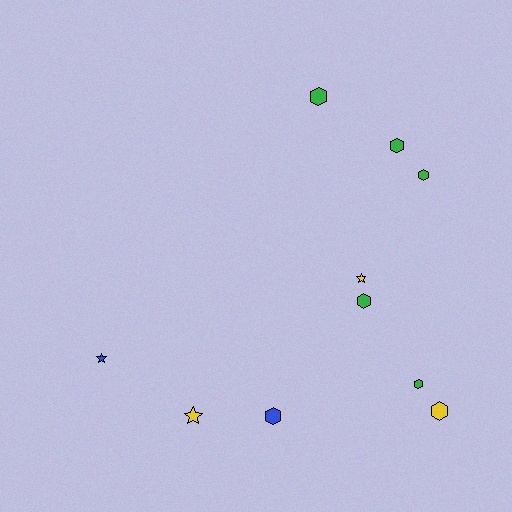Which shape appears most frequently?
Hexagon, with 7 objects.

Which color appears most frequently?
Green, with 5 objects.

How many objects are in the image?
There are 10 objects.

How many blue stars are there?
There is 1 blue star.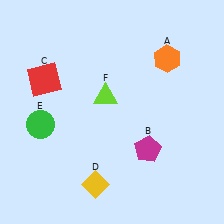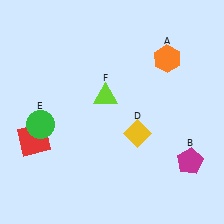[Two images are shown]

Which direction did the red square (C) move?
The red square (C) moved down.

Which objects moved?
The objects that moved are: the magenta pentagon (B), the red square (C), the yellow diamond (D).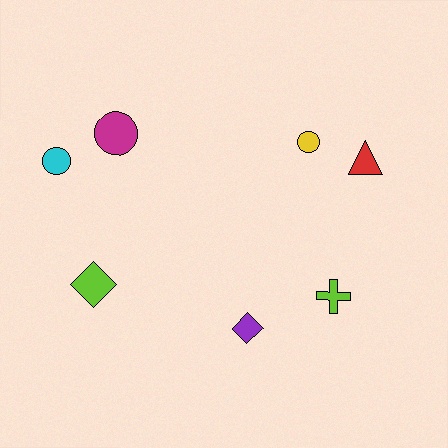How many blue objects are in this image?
There are no blue objects.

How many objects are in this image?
There are 7 objects.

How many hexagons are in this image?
There are no hexagons.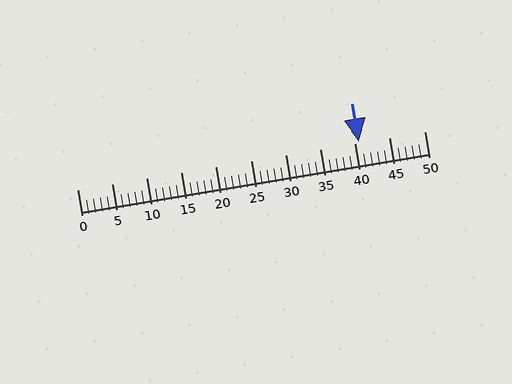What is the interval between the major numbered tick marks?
The major tick marks are spaced 5 units apart.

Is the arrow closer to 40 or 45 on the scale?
The arrow is closer to 40.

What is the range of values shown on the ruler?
The ruler shows values from 0 to 50.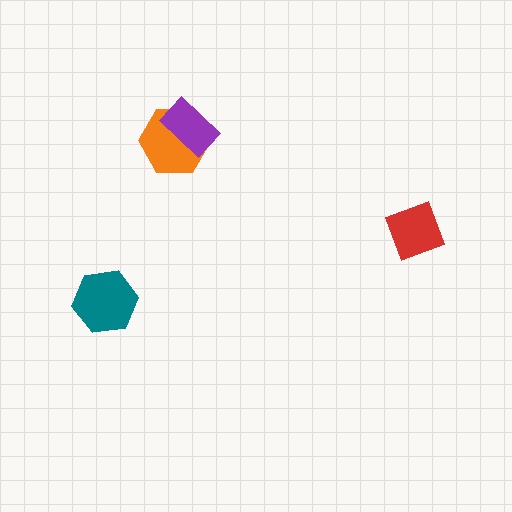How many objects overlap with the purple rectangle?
1 object overlaps with the purple rectangle.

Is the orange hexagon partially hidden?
Yes, it is partially covered by another shape.